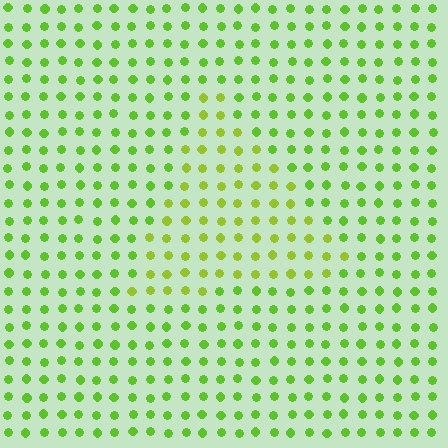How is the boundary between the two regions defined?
The boundary is defined purely by a slight shift in hue (about 22 degrees). Spacing, size, and orientation are identical on both sides.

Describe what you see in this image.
The image is filled with small lime elements in a uniform arrangement. A triangle-shaped region is visible where the elements are tinted to a slightly different hue, forming a subtle color boundary.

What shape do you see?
I see a triangle.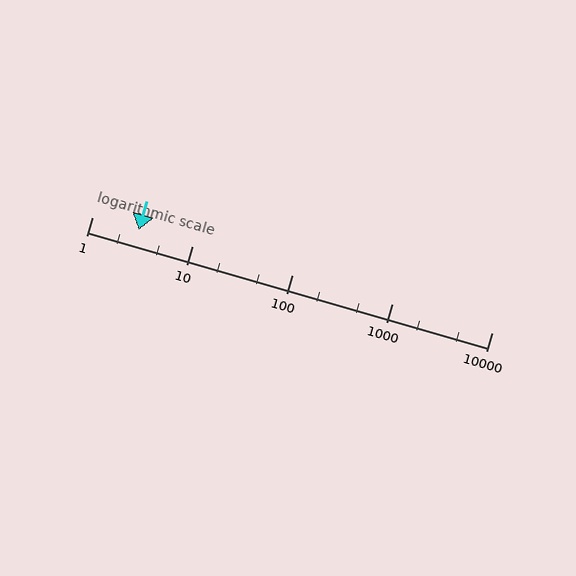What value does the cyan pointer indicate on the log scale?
The pointer indicates approximately 2.9.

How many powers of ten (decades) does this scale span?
The scale spans 4 decades, from 1 to 10000.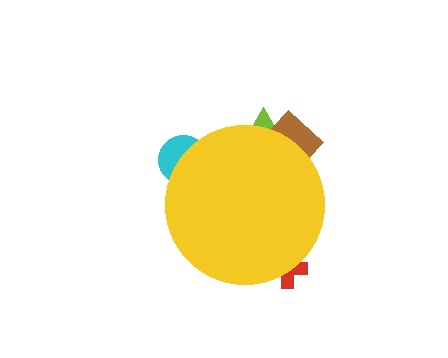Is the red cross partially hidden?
Yes, the red cross is partially hidden behind the yellow circle.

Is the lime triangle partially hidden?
Yes, the lime triangle is partially hidden behind the yellow circle.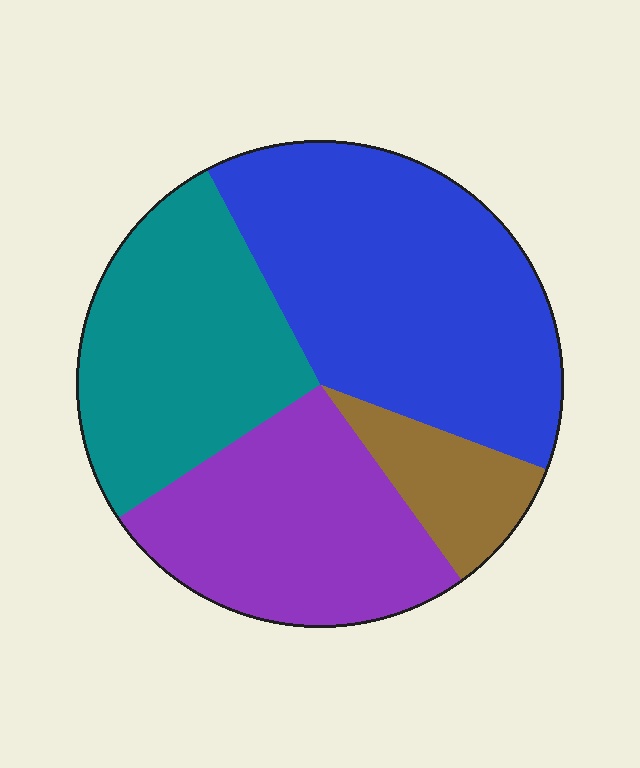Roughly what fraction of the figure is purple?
Purple takes up about one quarter (1/4) of the figure.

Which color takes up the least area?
Brown, at roughly 10%.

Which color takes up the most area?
Blue, at roughly 40%.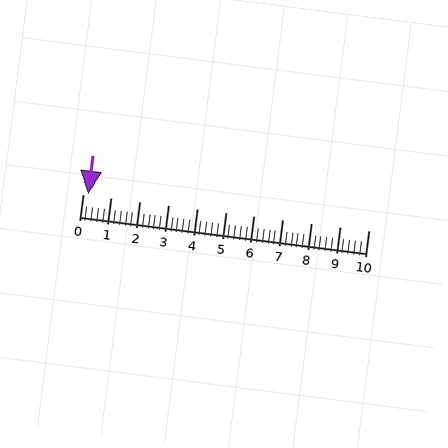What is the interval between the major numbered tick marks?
The major tick marks are spaced 1 units apart.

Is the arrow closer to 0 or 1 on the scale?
The arrow is closer to 0.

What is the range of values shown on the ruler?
The ruler shows values from 0 to 10.